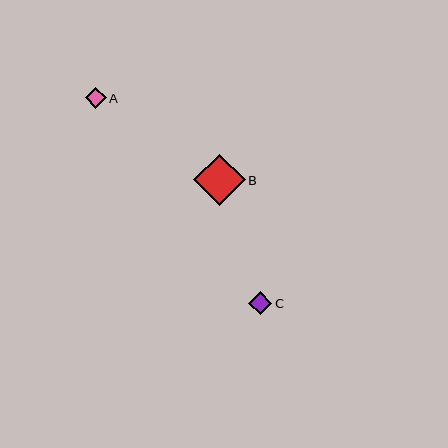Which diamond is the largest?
Diamond B is the largest with a size of approximately 51 pixels.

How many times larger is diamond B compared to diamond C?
Diamond B is approximately 2.3 times the size of diamond C.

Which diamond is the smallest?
Diamond A is the smallest with a size of approximately 20 pixels.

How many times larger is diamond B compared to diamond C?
Diamond B is approximately 2.3 times the size of diamond C.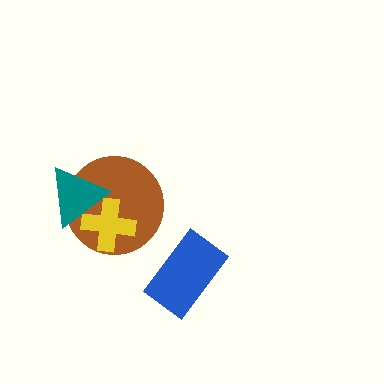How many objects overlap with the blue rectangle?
0 objects overlap with the blue rectangle.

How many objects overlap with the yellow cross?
2 objects overlap with the yellow cross.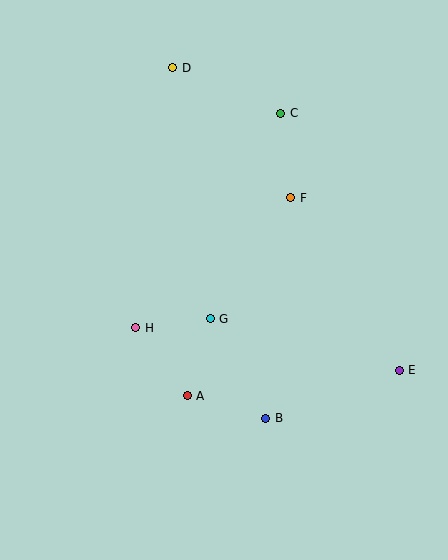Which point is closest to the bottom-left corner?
Point A is closest to the bottom-left corner.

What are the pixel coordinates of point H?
Point H is at (136, 328).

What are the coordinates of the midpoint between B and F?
The midpoint between B and F is at (278, 308).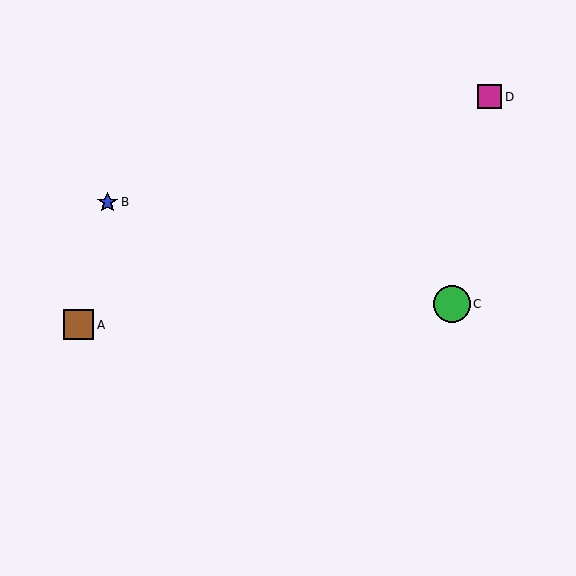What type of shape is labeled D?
Shape D is a magenta square.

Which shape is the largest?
The green circle (labeled C) is the largest.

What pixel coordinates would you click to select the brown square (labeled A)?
Click at (79, 325) to select the brown square A.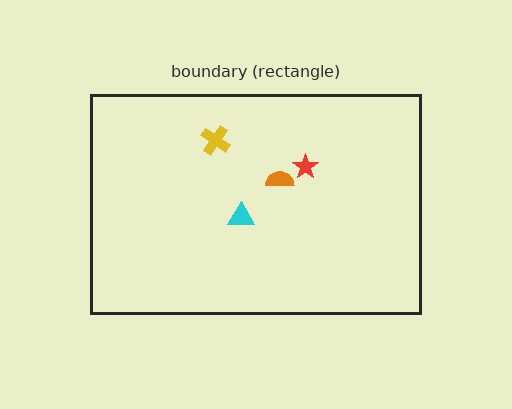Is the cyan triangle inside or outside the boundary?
Inside.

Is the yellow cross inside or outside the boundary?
Inside.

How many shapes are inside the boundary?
4 inside, 0 outside.